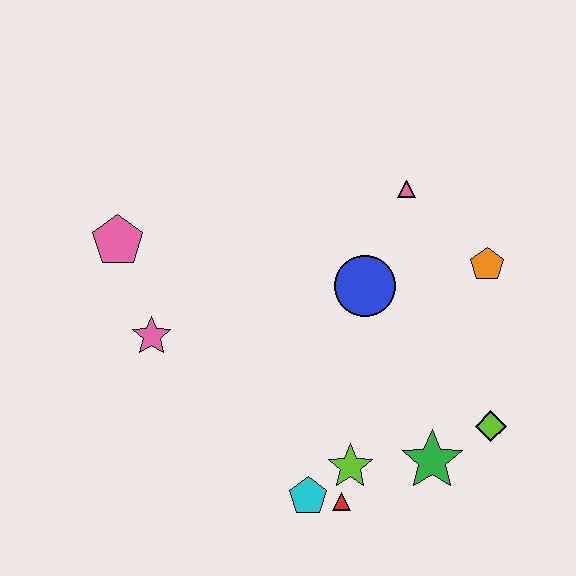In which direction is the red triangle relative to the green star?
The red triangle is to the left of the green star.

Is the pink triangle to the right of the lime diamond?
No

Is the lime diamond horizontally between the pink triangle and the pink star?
No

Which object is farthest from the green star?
The pink pentagon is farthest from the green star.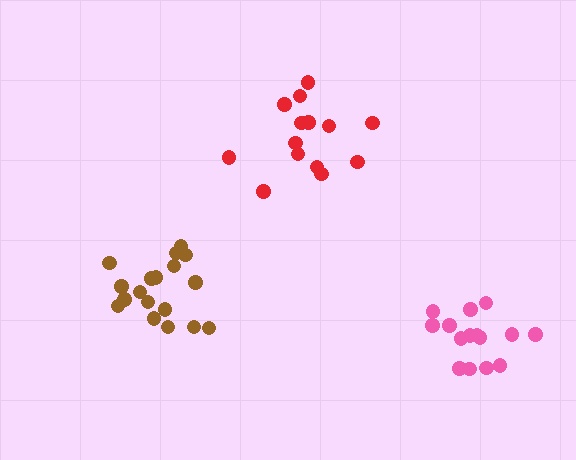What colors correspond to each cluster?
The clusters are colored: red, brown, pink.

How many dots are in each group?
Group 1: 14 dots, Group 2: 18 dots, Group 3: 15 dots (47 total).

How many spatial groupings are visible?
There are 3 spatial groupings.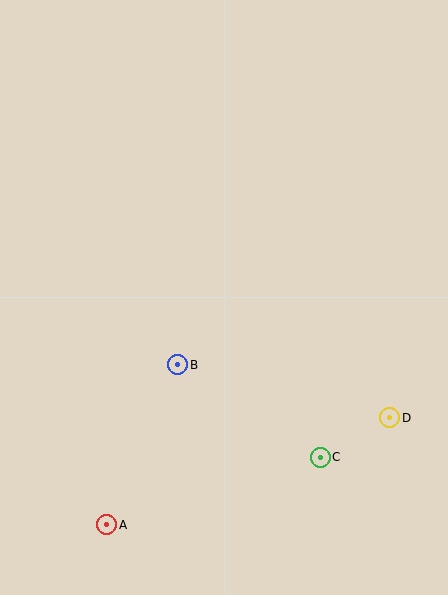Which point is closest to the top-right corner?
Point D is closest to the top-right corner.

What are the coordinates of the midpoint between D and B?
The midpoint between D and B is at (284, 391).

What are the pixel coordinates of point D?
Point D is at (390, 418).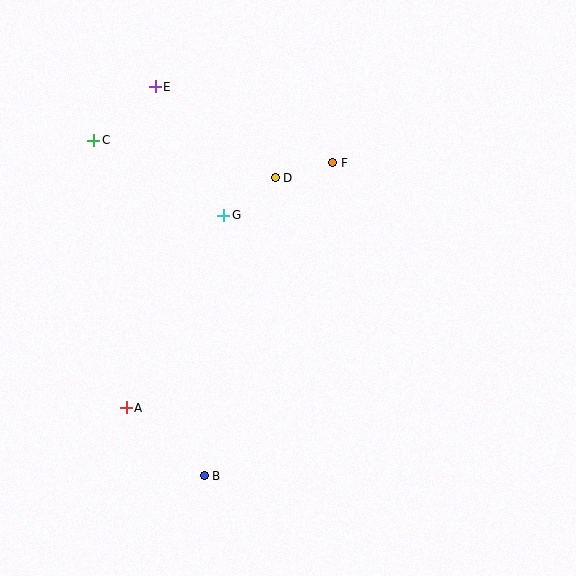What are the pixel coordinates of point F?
Point F is at (333, 163).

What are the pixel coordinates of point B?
Point B is at (204, 476).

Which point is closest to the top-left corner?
Point C is closest to the top-left corner.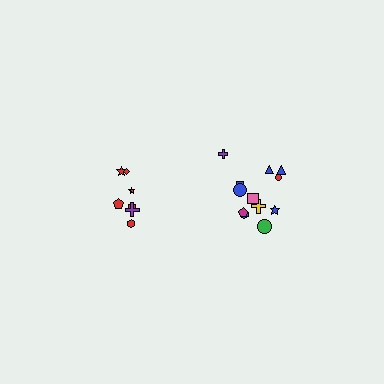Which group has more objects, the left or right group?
The right group.